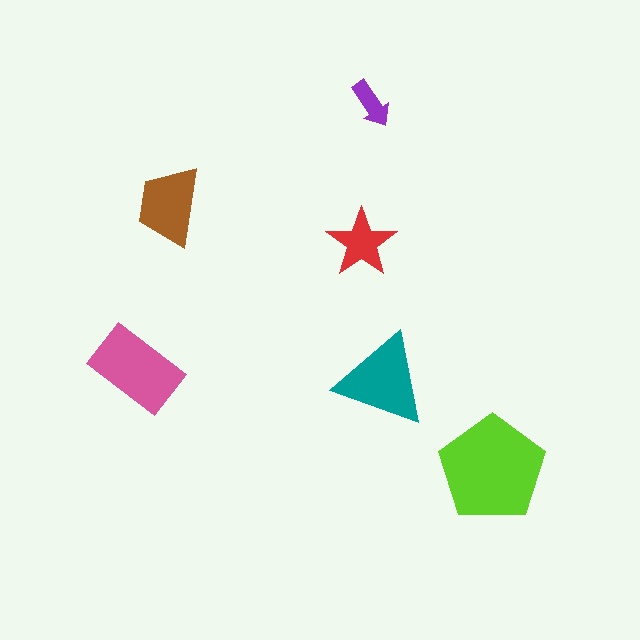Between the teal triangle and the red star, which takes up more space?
The teal triangle.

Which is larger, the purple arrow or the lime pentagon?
The lime pentagon.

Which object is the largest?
The lime pentagon.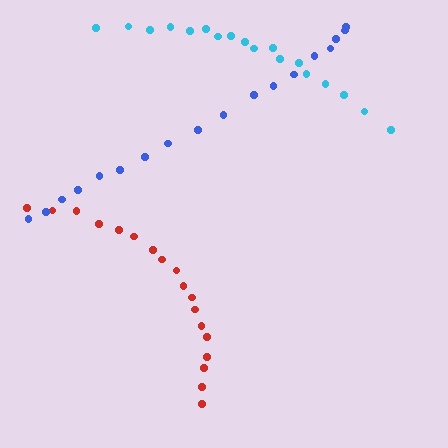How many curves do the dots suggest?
There are 3 distinct paths.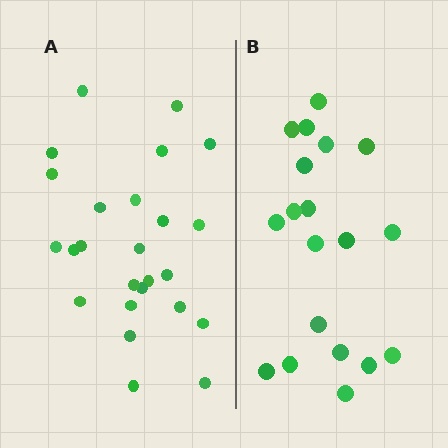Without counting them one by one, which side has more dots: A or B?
Region A (the left region) has more dots.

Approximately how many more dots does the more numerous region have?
Region A has about 6 more dots than region B.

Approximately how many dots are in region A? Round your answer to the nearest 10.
About 20 dots. (The exact count is 25, which rounds to 20.)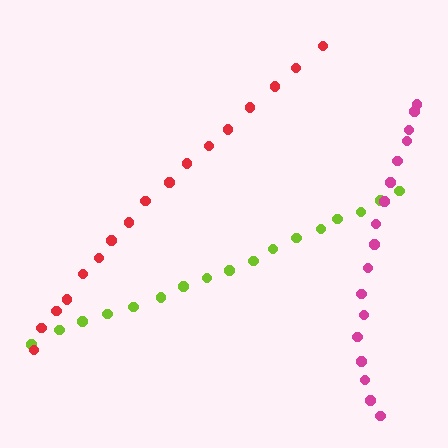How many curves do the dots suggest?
There are 3 distinct paths.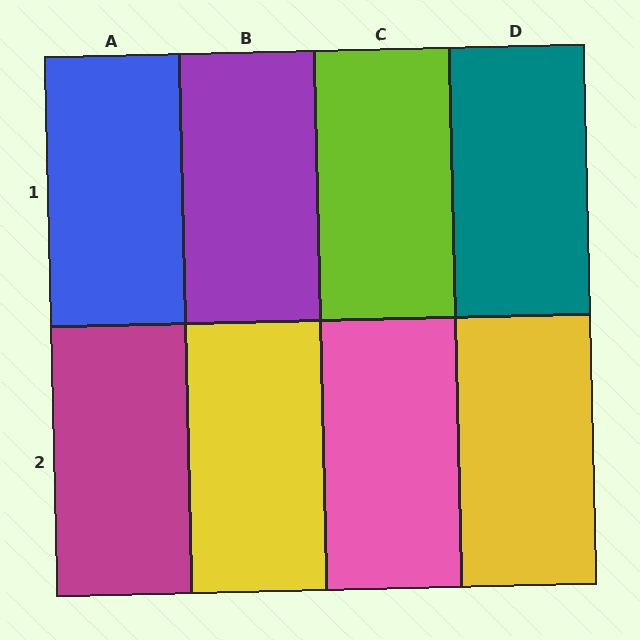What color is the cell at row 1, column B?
Purple.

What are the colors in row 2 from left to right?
Magenta, yellow, pink, yellow.